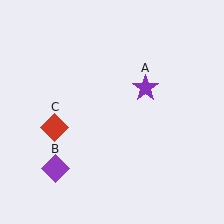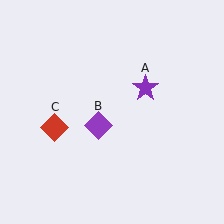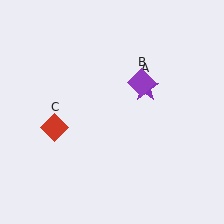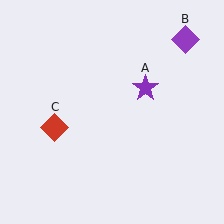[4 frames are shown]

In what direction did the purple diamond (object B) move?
The purple diamond (object B) moved up and to the right.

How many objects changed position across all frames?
1 object changed position: purple diamond (object B).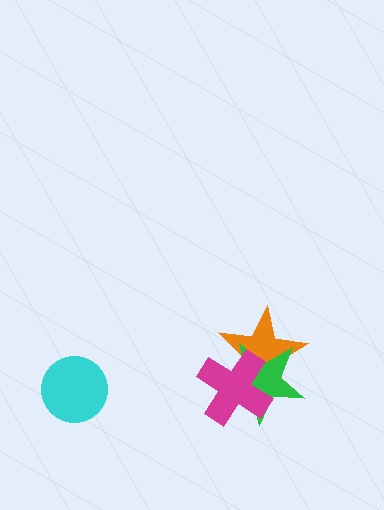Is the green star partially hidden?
Yes, it is partially covered by another shape.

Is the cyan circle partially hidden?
No, no other shape covers it.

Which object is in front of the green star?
The magenta cross is in front of the green star.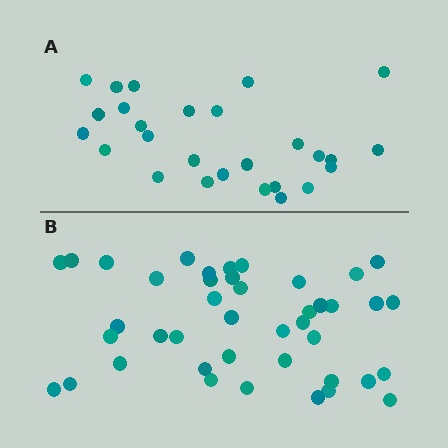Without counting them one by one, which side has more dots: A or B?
Region B (the bottom region) has more dots.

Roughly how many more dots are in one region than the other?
Region B has approximately 15 more dots than region A.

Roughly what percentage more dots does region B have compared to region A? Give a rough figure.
About 55% more.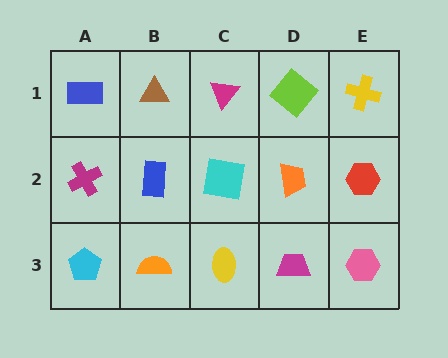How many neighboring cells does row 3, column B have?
3.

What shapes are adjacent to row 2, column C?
A magenta triangle (row 1, column C), a yellow ellipse (row 3, column C), a blue rectangle (row 2, column B), an orange trapezoid (row 2, column D).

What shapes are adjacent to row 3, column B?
A blue rectangle (row 2, column B), a cyan pentagon (row 3, column A), a yellow ellipse (row 3, column C).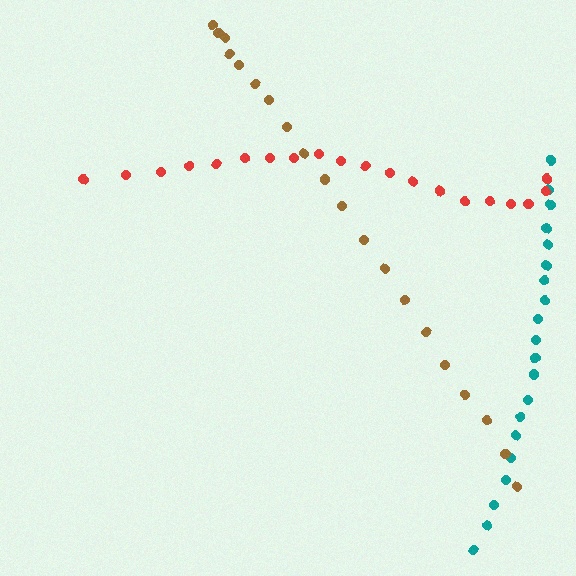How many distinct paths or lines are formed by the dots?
There are 3 distinct paths.